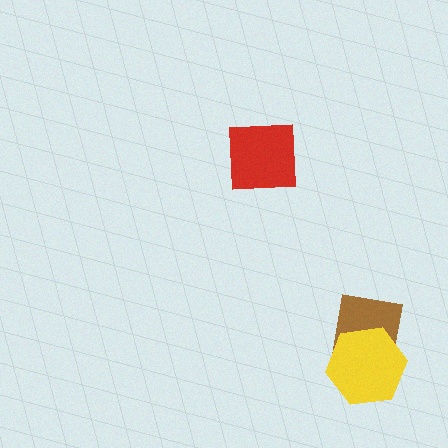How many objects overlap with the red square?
0 objects overlap with the red square.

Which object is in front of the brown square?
The yellow hexagon is in front of the brown square.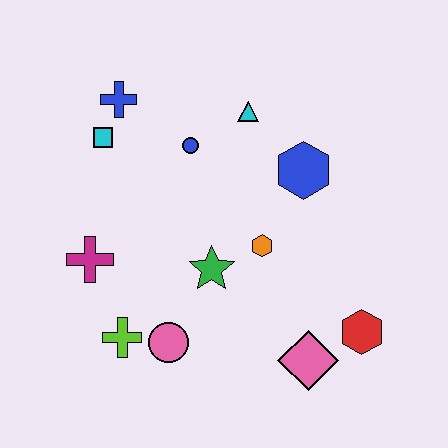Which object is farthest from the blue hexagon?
The lime cross is farthest from the blue hexagon.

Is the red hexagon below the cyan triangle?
Yes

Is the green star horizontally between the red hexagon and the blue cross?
Yes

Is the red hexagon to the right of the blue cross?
Yes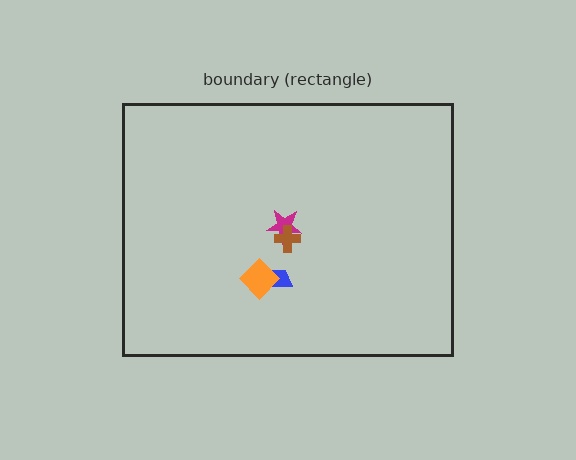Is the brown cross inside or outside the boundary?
Inside.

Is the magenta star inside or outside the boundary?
Inside.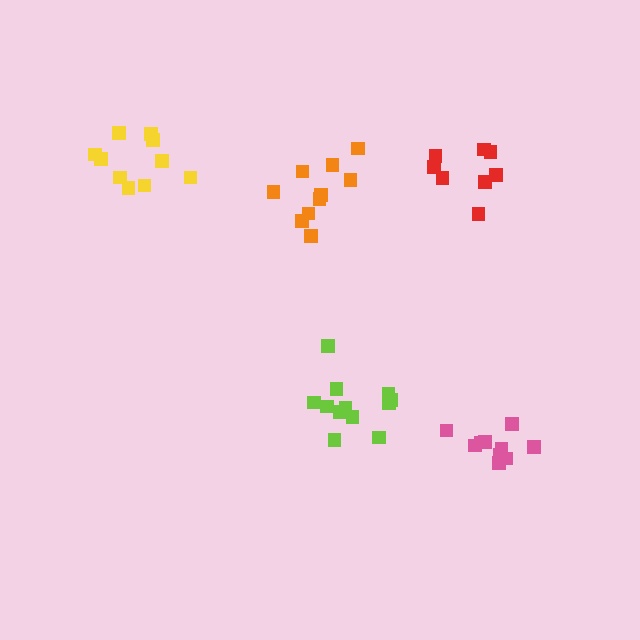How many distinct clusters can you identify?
There are 5 distinct clusters.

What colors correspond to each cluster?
The clusters are colored: yellow, red, lime, orange, pink.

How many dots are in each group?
Group 1: 10 dots, Group 2: 8 dots, Group 3: 12 dots, Group 4: 10 dots, Group 5: 11 dots (51 total).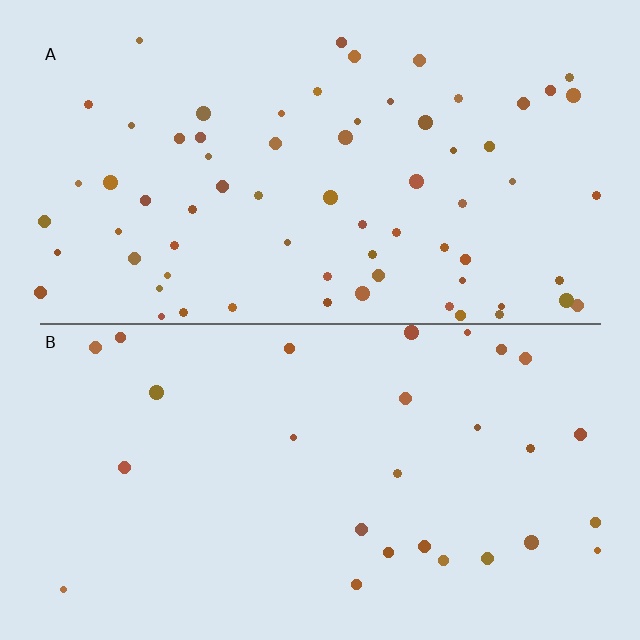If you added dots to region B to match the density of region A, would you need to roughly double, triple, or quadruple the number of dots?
Approximately triple.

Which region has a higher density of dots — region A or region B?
A (the top).